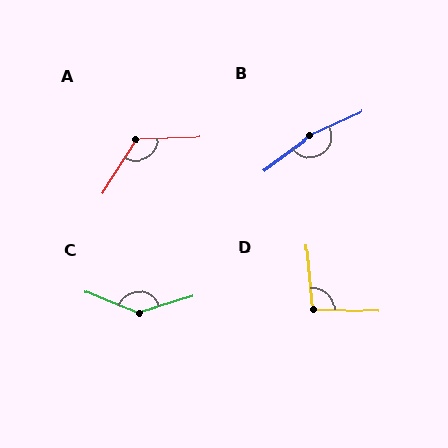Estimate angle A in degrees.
Approximately 124 degrees.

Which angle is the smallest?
D, at approximately 97 degrees.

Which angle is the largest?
B, at approximately 168 degrees.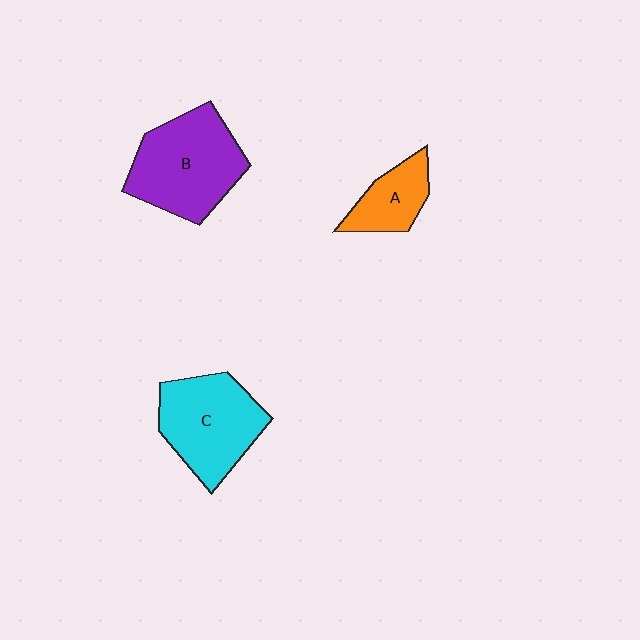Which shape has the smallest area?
Shape A (orange).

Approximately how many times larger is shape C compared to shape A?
Approximately 1.9 times.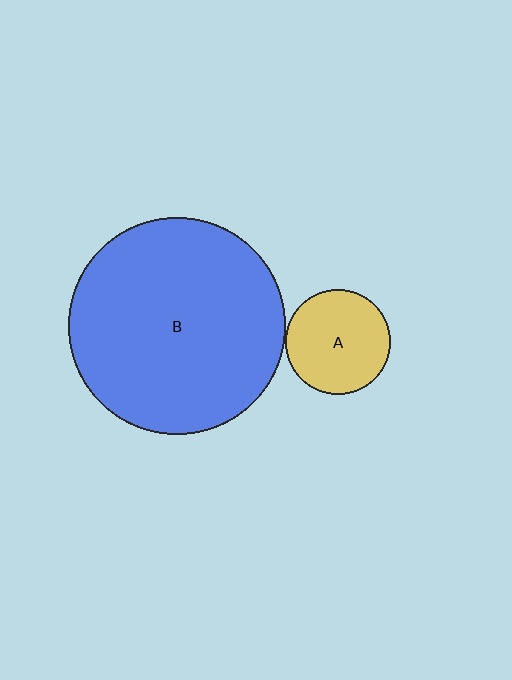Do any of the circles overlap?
No, none of the circles overlap.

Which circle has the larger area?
Circle B (blue).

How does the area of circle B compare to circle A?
Approximately 4.3 times.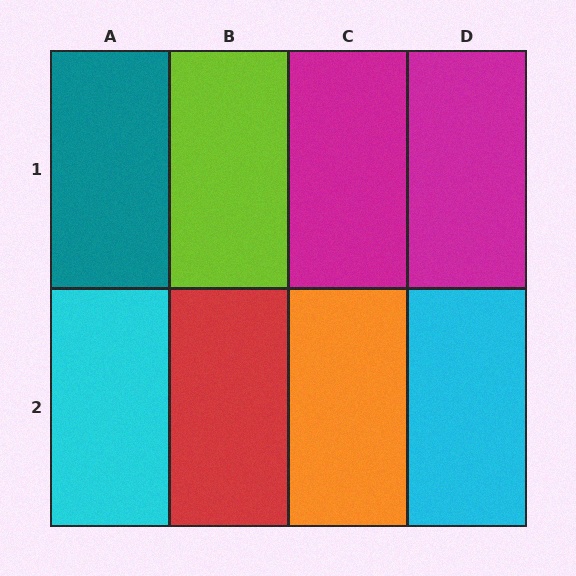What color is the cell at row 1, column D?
Magenta.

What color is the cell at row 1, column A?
Teal.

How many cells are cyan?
2 cells are cyan.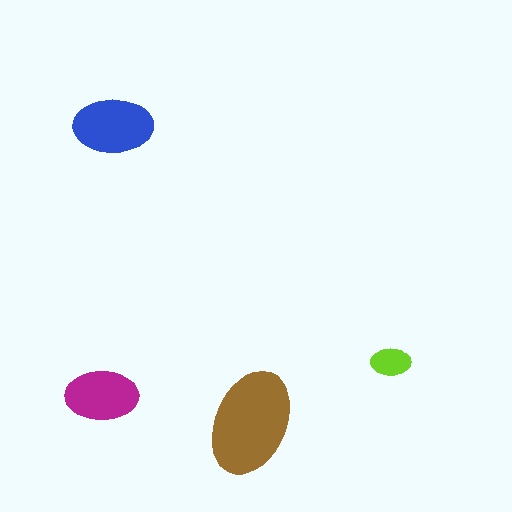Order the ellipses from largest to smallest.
the brown one, the blue one, the magenta one, the lime one.